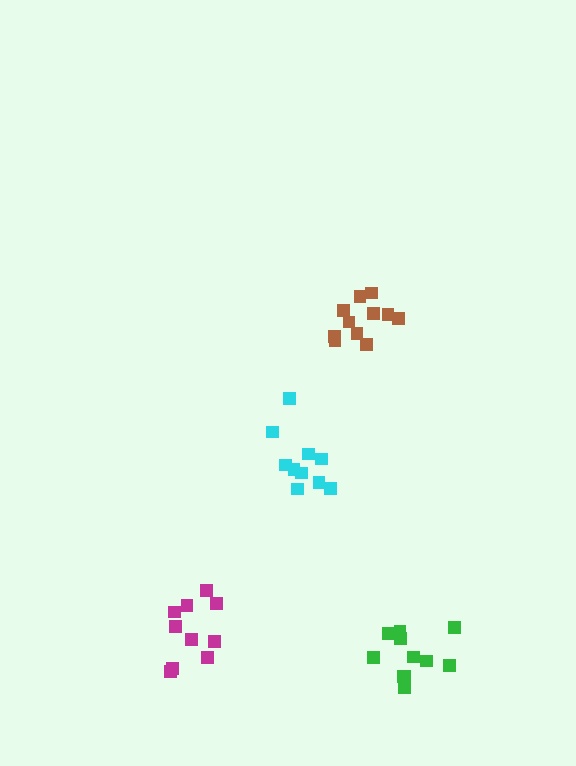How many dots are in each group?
Group 1: 11 dots, Group 2: 10 dots, Group 3: 11 dots, Group 4: 10 dots (42 total).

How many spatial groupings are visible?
There are 4 spatial groupings.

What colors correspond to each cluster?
The clusters are colored: green, magenta, brown, cyan.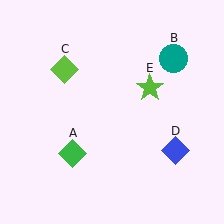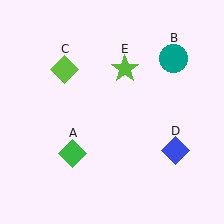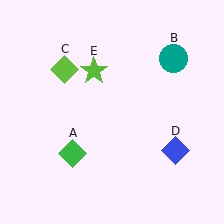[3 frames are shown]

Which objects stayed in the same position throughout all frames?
Green diamond (object A) and teal circle (object B) and lime diamond (object C) and blue diamond (object D) remained stationary.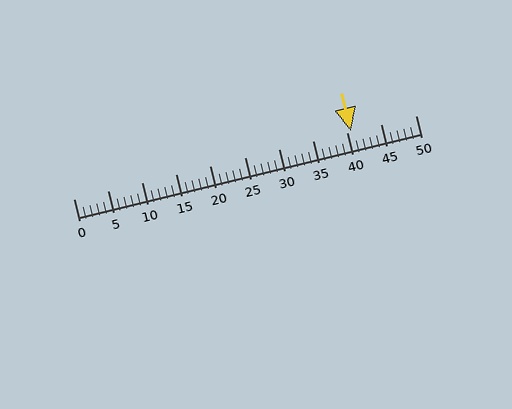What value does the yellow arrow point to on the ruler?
The yellow arrow points to approximately 40.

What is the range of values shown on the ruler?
The ruler shows values from 0 to 50.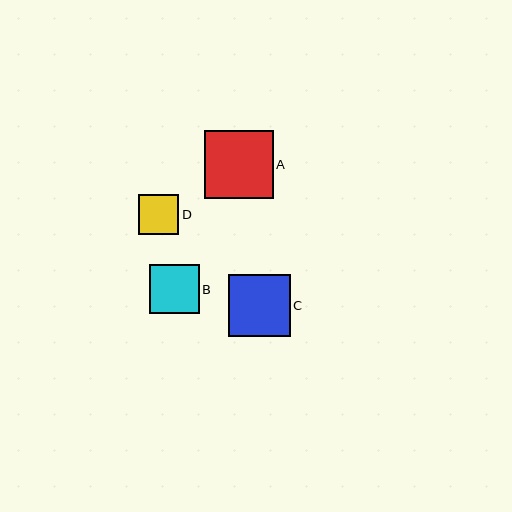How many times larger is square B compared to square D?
Square B is approximately 1.2 times the size of square D.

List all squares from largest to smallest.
From largest to smallest: A, C, B, D.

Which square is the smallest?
Square D is the smallest with a size of approximately 40 pixels.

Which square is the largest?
Square A is the largest with a size of approximately 69 pixels.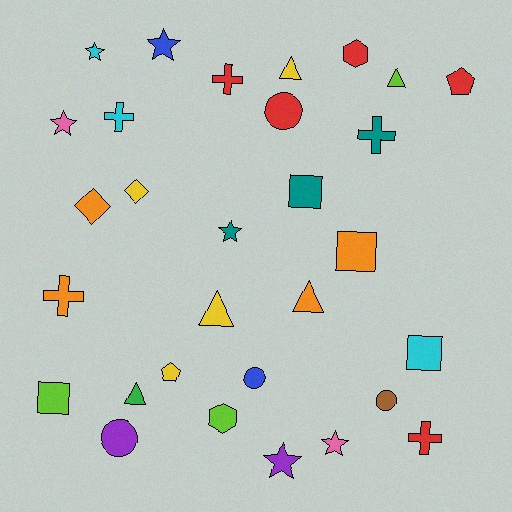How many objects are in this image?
There are 30 objects.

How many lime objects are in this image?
There are 3 lime objects.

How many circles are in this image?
There are 4 circles.